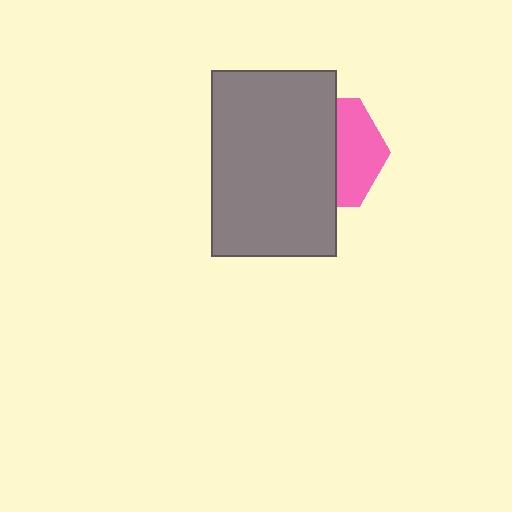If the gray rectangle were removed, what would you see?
You would see the complete pink hexagon.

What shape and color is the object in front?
The object in front is a gray rectangle.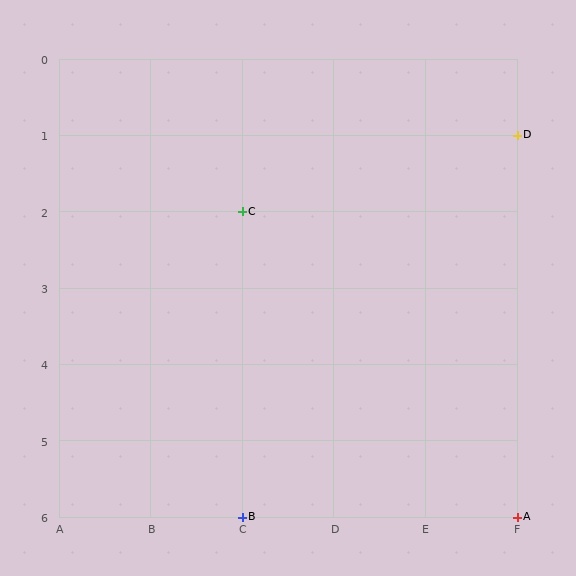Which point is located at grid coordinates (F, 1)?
Point D is at (F, 1).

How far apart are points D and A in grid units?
Points D and A are 5 rows apart.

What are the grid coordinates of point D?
Point D is at grid coordinates (F, 1).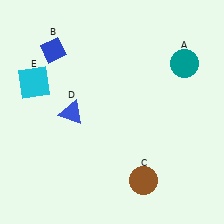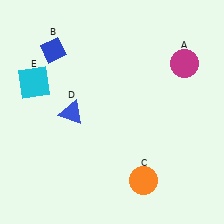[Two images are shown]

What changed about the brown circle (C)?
In Image 1, C is brown. In Image 2, it changed to orange.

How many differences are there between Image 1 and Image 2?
There are 2 differences between the two images.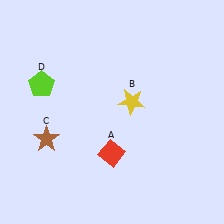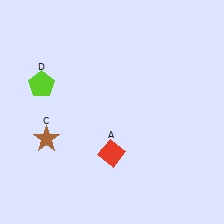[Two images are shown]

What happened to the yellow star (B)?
The yellow star (B) was removed in Image 2. It was in the top-right area of Image 1.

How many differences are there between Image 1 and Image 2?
There is 1 difference between the two images.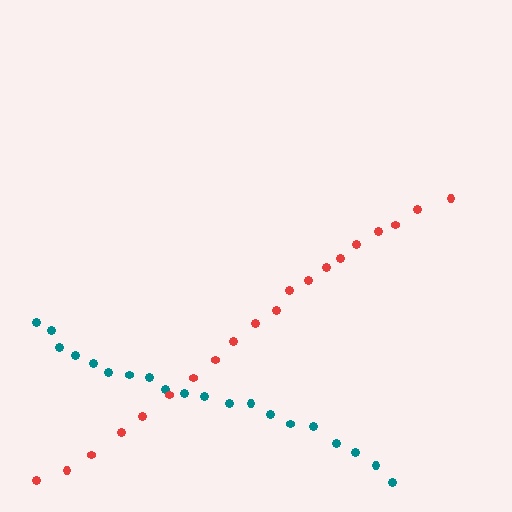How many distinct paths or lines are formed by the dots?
There are 2 distinct paths.